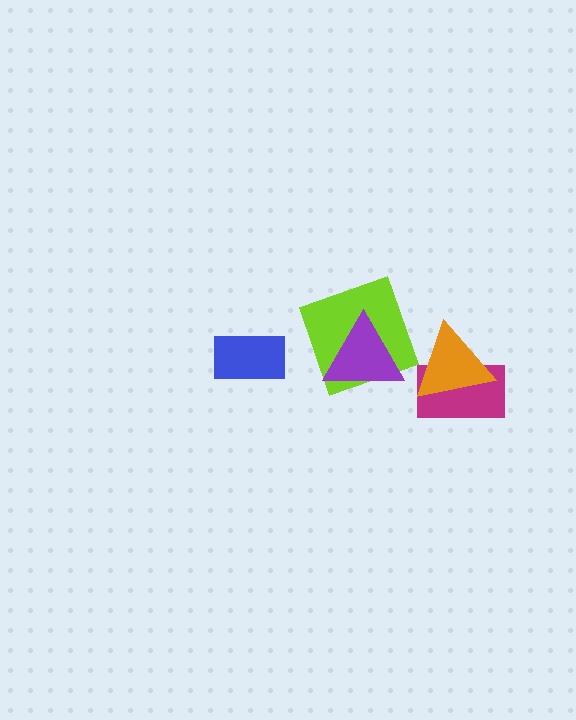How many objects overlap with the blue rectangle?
0 objects overlap with the blue rectangle.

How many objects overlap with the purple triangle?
1 object overlaps with the purple triangle.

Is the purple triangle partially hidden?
No, no other shape covers it.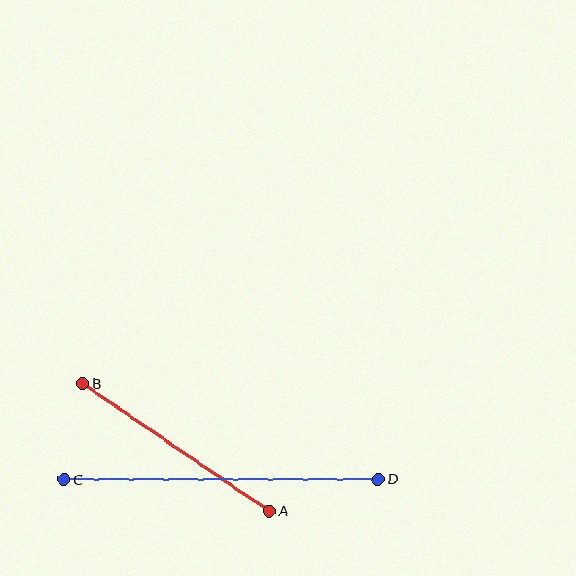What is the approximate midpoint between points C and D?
The midpoint is at approximately (221, 479) pixels.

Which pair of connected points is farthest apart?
Points C and D are farthest apart.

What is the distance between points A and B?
The distance is approximately 226 pixels.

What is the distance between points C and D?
The distance is approximately 314 pixels.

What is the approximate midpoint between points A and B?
The midpoint is at approximately (176, 447) pixels.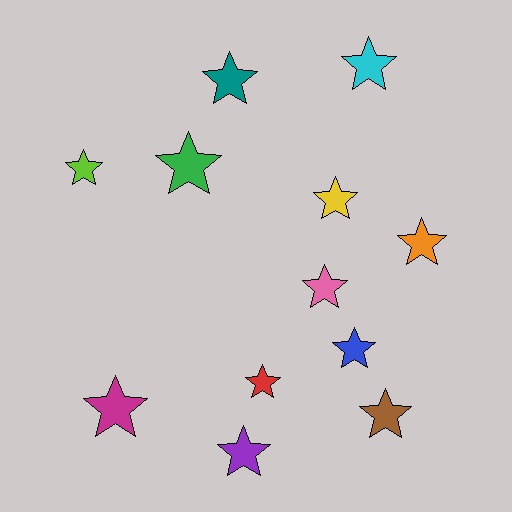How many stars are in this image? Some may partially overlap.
There are 12 stars.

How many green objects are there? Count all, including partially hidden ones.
There is 1 green object.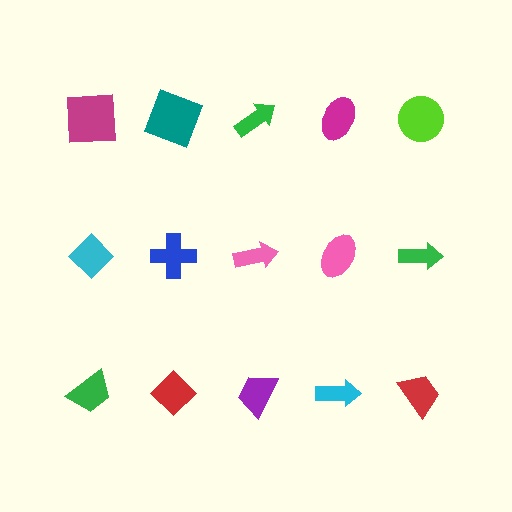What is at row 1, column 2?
A teal square.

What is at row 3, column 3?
A purple trapezoid.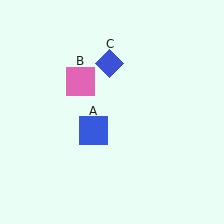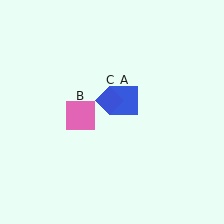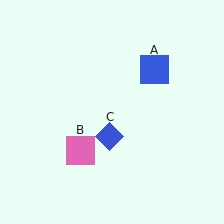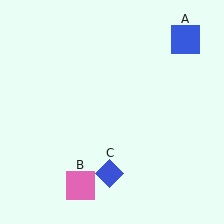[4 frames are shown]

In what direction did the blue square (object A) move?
The blue square (object A) moved up and to the right.